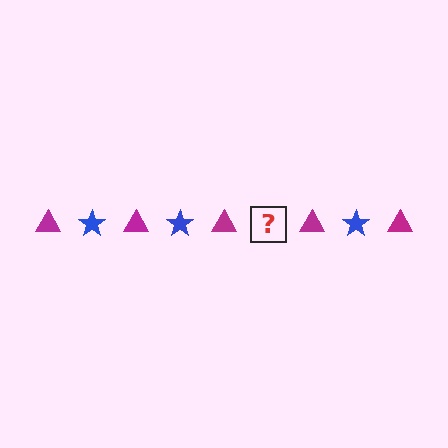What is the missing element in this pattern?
The missing element is a blue star.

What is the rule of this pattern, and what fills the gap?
The rule is that the pattern alternates between magenta triangle and blue star. The gap should be filled with a blue star.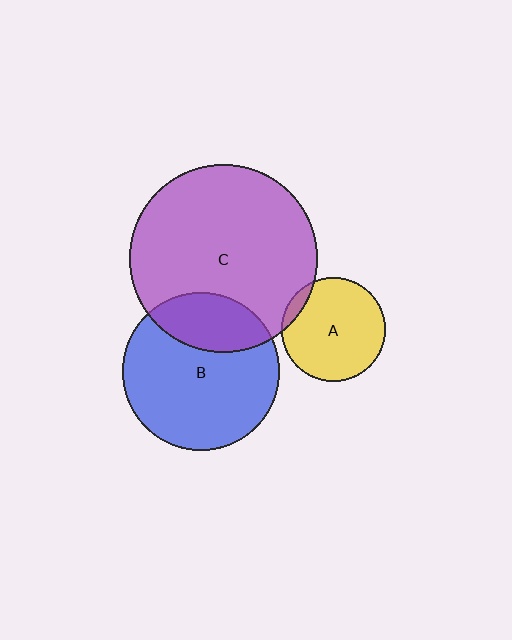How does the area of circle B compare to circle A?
Approximately 2.3 times.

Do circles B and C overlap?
Yes.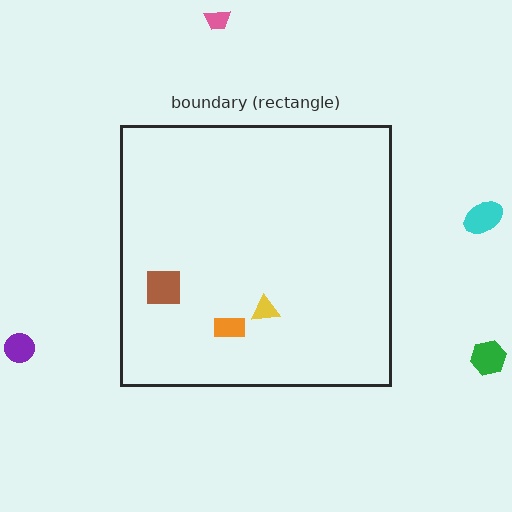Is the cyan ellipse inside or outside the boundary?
Outside.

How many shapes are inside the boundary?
3 inside, 4 outside.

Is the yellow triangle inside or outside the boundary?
Inside.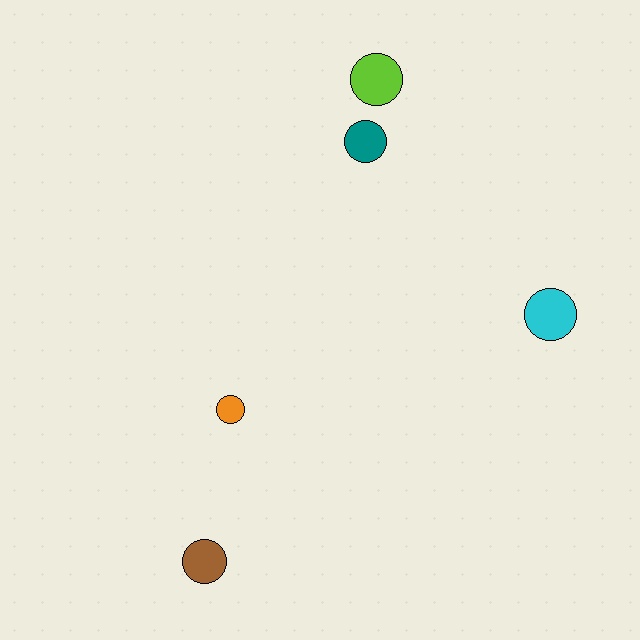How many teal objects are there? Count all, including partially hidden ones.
There is 1 teal object.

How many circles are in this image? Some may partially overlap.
There are 5 circles.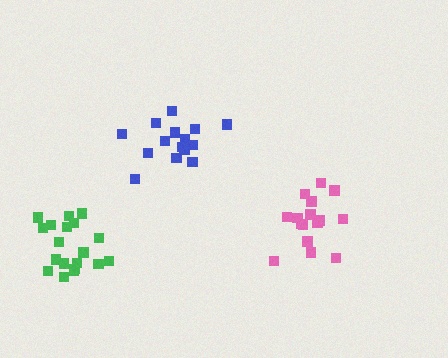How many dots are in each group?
Group 1: 16 dots, Group 2: 15 dots, Group 3: 19 dots (50 total).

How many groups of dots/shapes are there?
There are 3 groups.